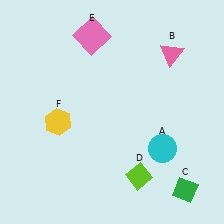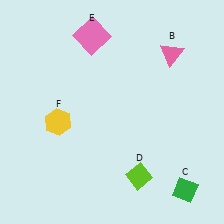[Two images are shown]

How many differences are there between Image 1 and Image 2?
There is 1 difference between the two images.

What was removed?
The cyan circle (A) was removed in Image 2.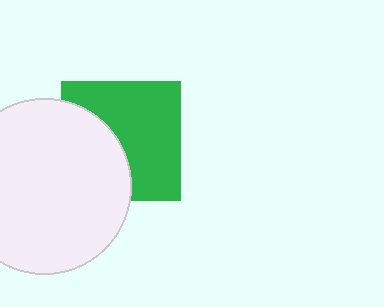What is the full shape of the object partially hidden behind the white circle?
The partially hidden object is a green square.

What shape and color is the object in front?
The object in front is a white circle.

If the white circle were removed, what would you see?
You would see the complete green square.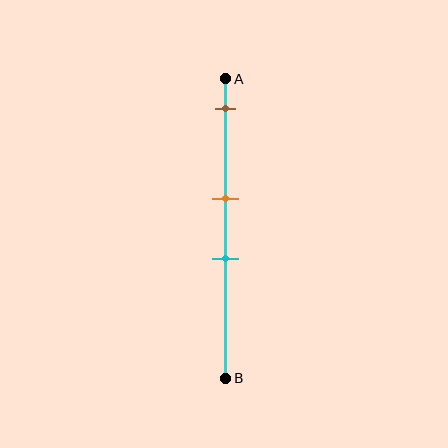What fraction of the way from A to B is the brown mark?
The brown mark is approximately 10% (0.1) of the way from A to B.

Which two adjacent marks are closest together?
The orange and cyan marks are the closest adjacent pair.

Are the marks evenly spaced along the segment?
No, the marks are not evenly spaced.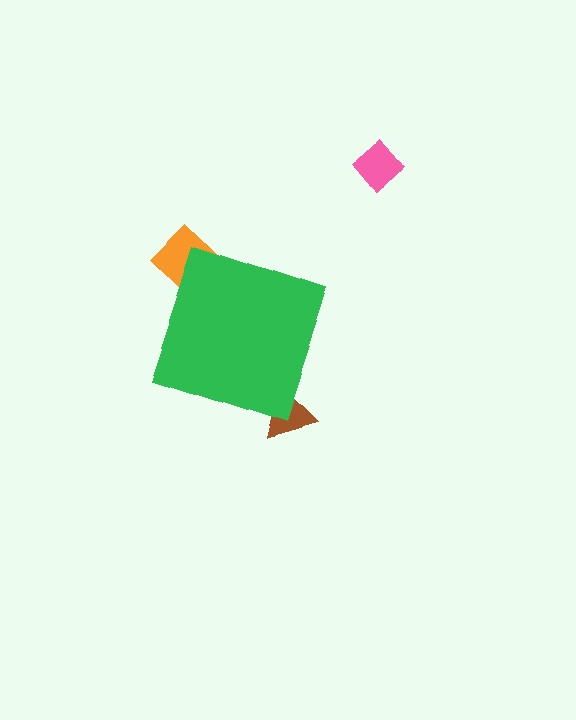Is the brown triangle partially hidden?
Yes, the brown triangle is partially hidden behind the green diamond.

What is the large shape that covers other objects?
A green diamond.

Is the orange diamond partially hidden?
Yes, the orange diamond is partially hidden behind the green diamond.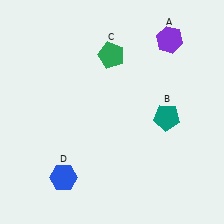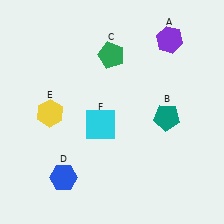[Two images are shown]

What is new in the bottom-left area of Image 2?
A yellow hexagon (E) was added in the bottom-left area of Image 2.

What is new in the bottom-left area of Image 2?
A cyan square (F) was added in the bottom-left area of Image 2.